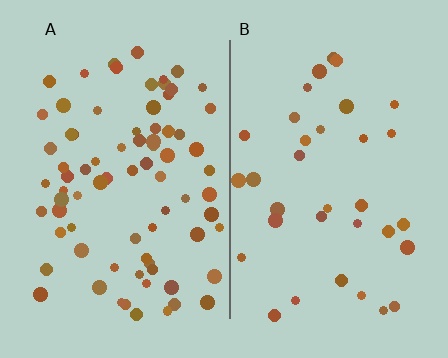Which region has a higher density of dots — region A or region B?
A (the left).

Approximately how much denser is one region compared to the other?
Approximately 2.3× — region A over region B.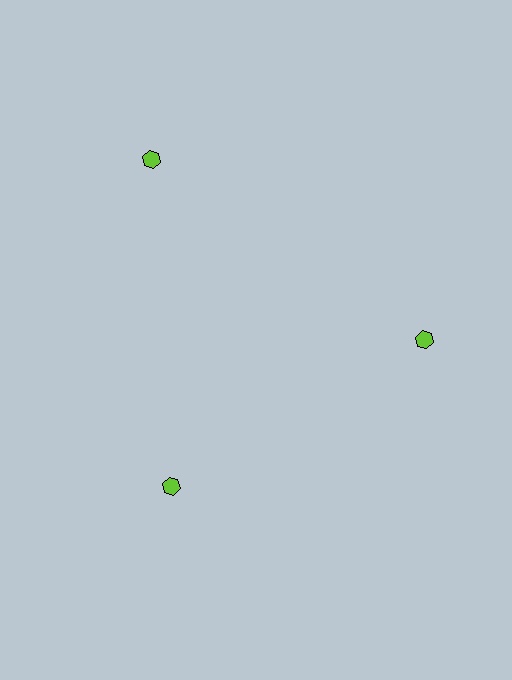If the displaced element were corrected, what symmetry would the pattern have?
It would have 3-fold rotational symmetry — the pattern would map onto itself every 120 degrees.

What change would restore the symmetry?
The symmetry would be restored by moving it inward, back onto the ring so that all 3 hexagons sit at equal angles and equal distance from the center.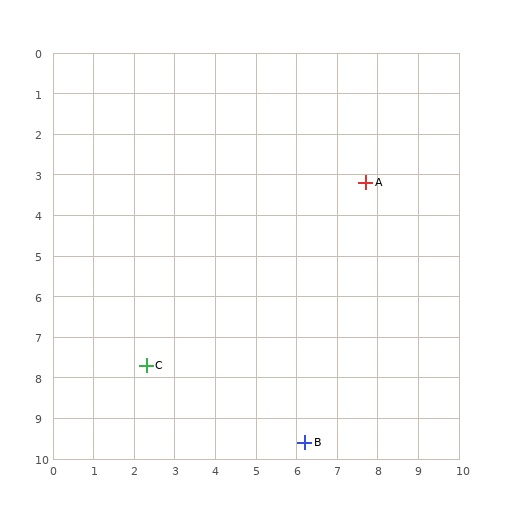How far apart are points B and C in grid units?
Points B and C are about 4.3 grid units apart.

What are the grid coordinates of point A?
Point A is at approximately (7.7, 3.2).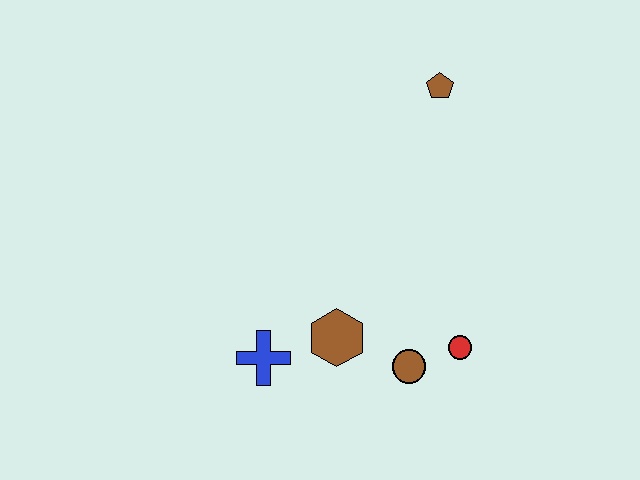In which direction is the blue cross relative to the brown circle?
The blue cross is to the left of the brown circle.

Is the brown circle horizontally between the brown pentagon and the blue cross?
Yes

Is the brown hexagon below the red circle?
No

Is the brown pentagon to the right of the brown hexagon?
Yes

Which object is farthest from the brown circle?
The brown pentagon is farthest from the brown circle.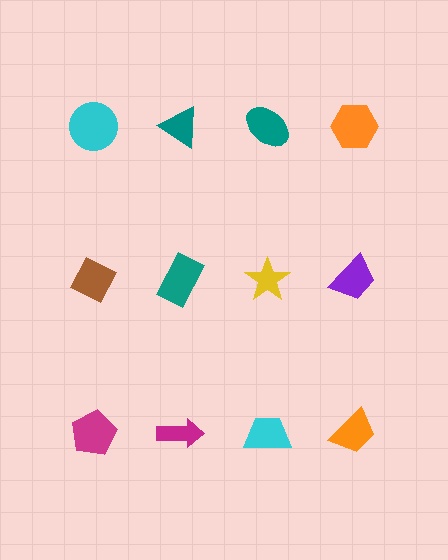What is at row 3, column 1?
A magenta pentagon.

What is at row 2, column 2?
A teal rectangle.